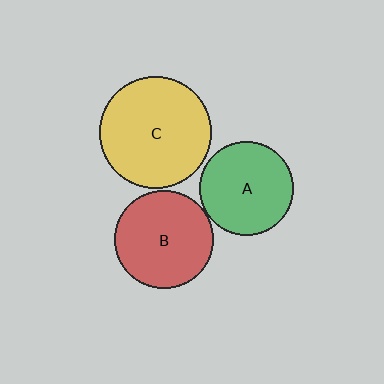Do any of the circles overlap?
No, none of the circles overlap.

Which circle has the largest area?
Circle C (yellow).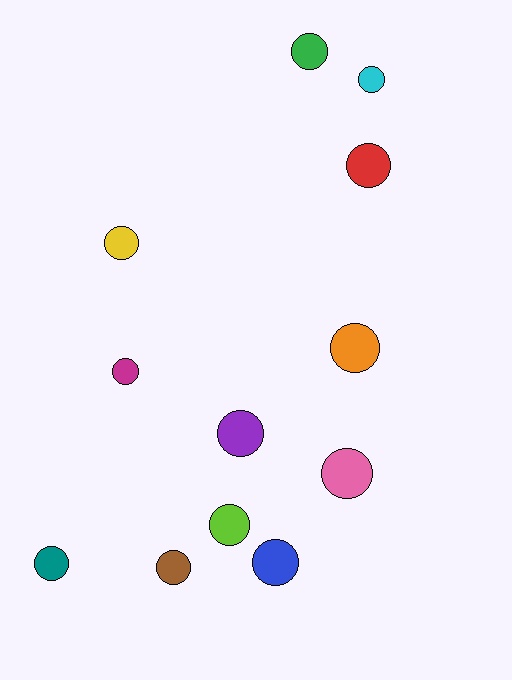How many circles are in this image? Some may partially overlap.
There are 12 circles.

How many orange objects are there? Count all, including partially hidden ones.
There is 1 orange object.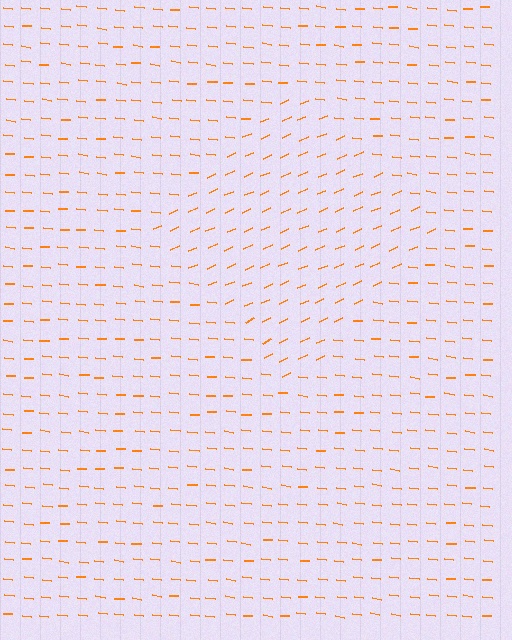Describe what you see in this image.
The image is filled with small orange line segments. A diamond region in the image has lines oriented differently from the surrounding lines, creating a visible texture boundary.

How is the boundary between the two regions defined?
The boundary is defined purely by a change in line orientation (approximately 30 degrees difference). All lines are the same color and thickness.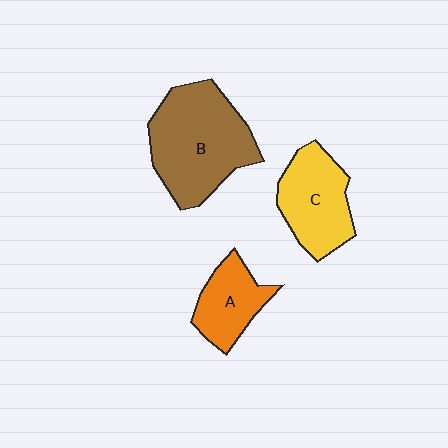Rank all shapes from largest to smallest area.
From largest to smallest: B (brown), C (yellow), A (orange).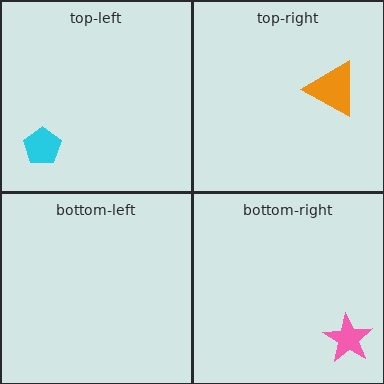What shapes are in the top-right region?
The orange triangle.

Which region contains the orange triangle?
The top-right region.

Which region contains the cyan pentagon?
The top-left region.